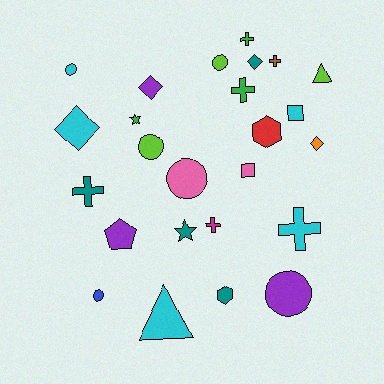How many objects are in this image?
There are 25 objects.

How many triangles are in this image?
There are 2 triangles.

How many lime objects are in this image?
There are 3 lime objects.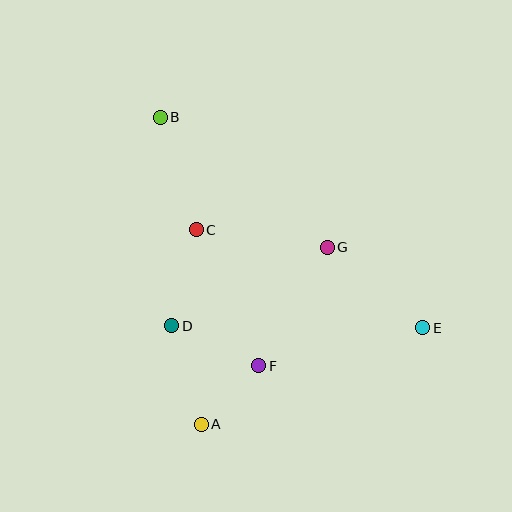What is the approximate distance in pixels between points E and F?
The distance between E and F is approximately 168 pixels.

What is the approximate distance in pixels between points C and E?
The distance between C and E is approximately 247 pixels.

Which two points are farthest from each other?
Points B and E are farthest from each other.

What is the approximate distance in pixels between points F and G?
The distance between F and G is approximately 137 pixels.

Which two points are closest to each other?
Points A and F are closest to each other.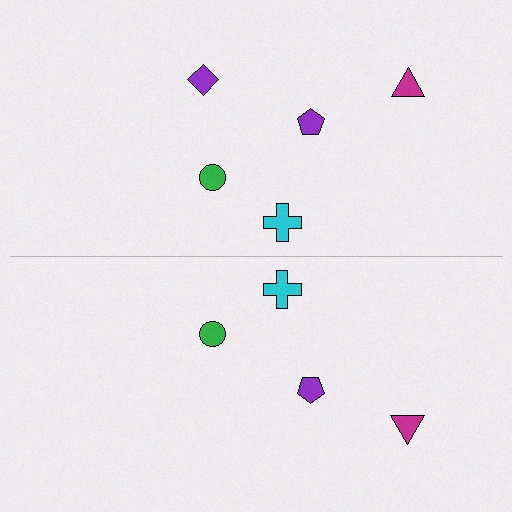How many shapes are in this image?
There are 9 shapes in this image.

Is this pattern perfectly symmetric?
No, the pattern is not perfectly symmetric. A purple diamond is missing from the bottom side.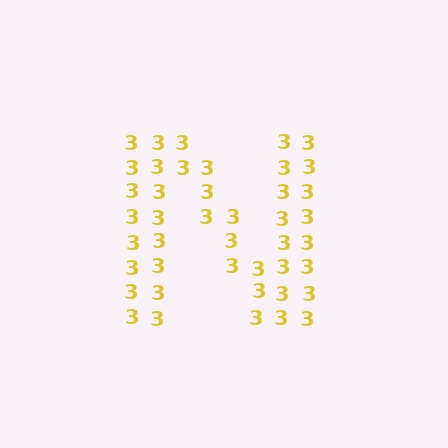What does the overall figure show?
The overall figure shows the letter N.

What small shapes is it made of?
It is made of small digit 3's.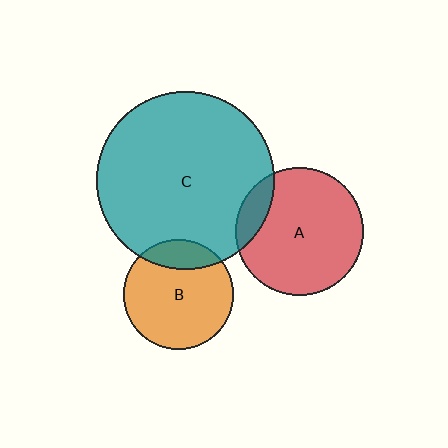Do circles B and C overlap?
Yes.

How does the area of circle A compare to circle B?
Approximately 1.3 times.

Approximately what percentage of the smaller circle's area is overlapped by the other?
Approximately 20%.